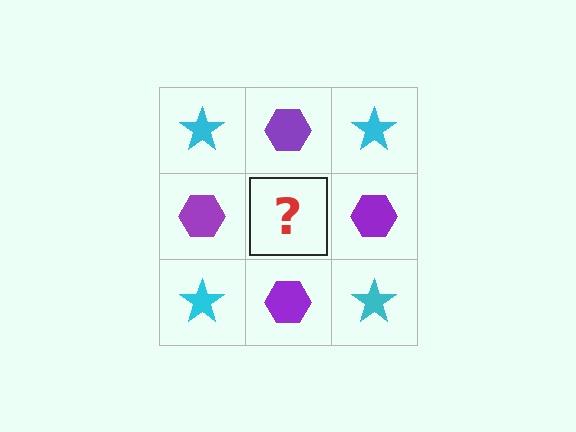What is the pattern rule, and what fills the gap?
The rule is that it alternates cyan star and purple hexagon in a checkerboard pattern. The gap should be filled with a cyan star.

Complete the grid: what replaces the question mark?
The question mark should be replaced with a cyan star.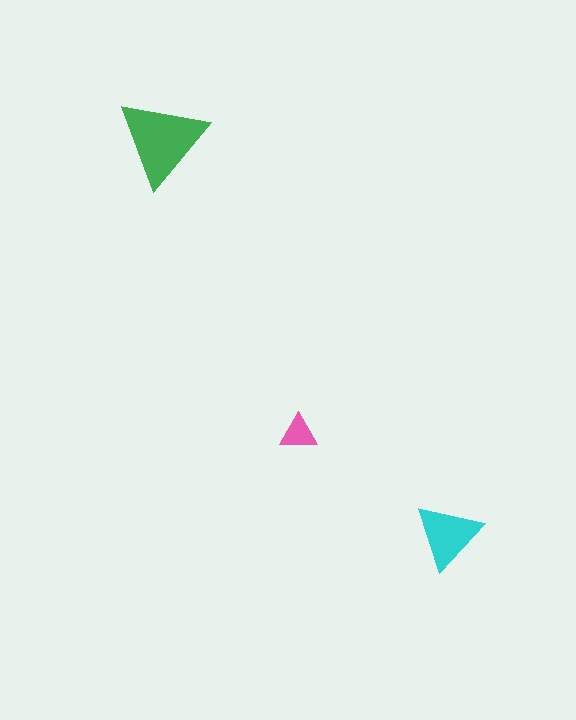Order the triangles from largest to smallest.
the green one, the cyan one, the pink one.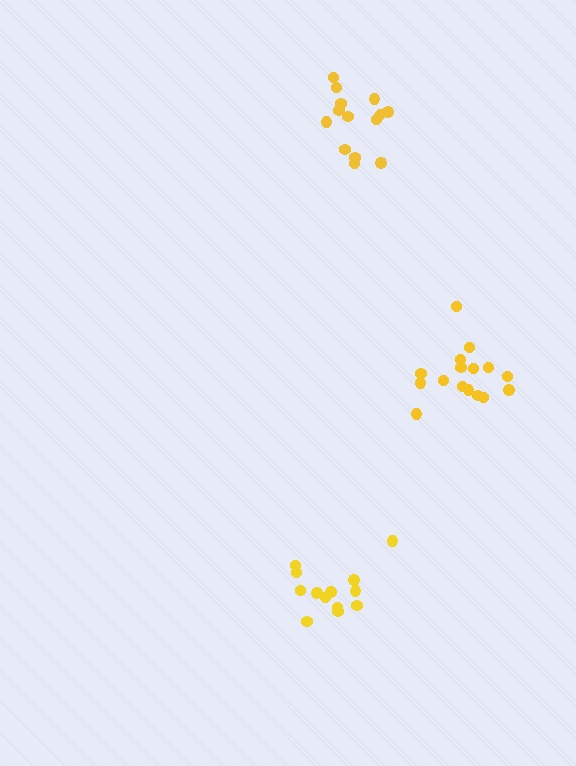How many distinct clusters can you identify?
There are 3 distinct clusters.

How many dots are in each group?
Group 1: 13 dots, Group 2: 14 dots, Group 3: 16 dots (43 total).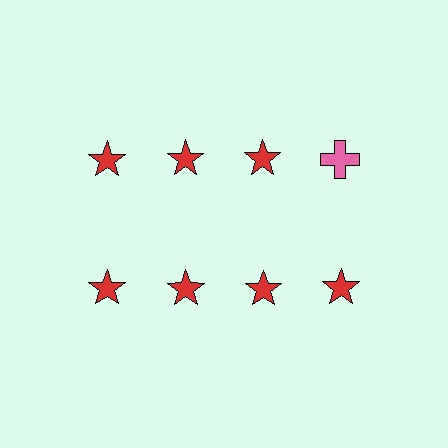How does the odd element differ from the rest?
It differs in both color (pink instead of red) and shape (cross instead of star).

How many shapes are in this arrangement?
There are 8 shapes arranged in a grid pattern.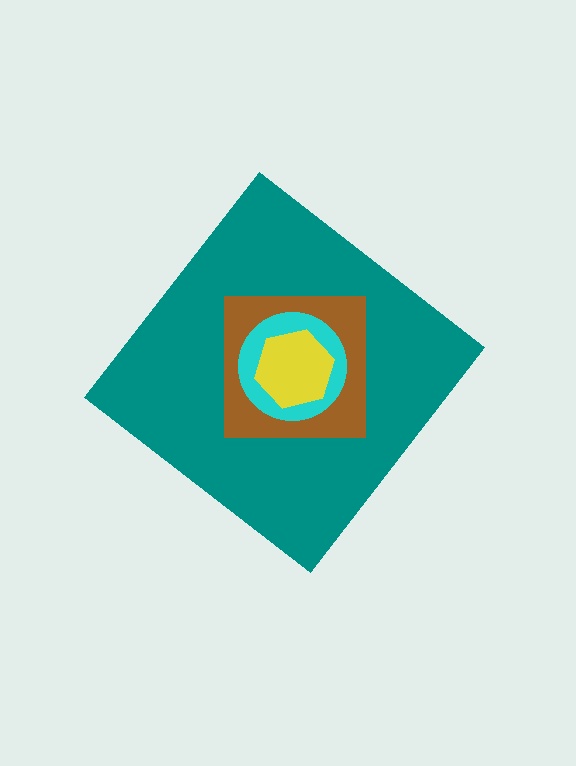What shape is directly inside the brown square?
The cyan circle.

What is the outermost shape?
The teal diamond.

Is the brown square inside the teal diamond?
Yes.